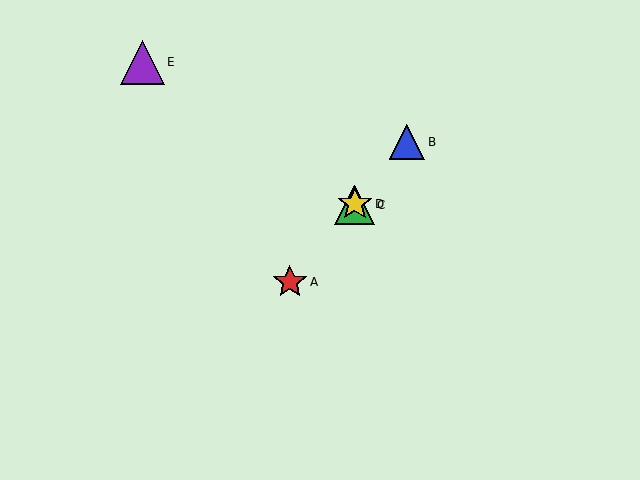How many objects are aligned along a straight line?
4 objects (A, B, C, D) are aligned along a straight line.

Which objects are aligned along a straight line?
Objects A, B, C, D are aligned along a straight line.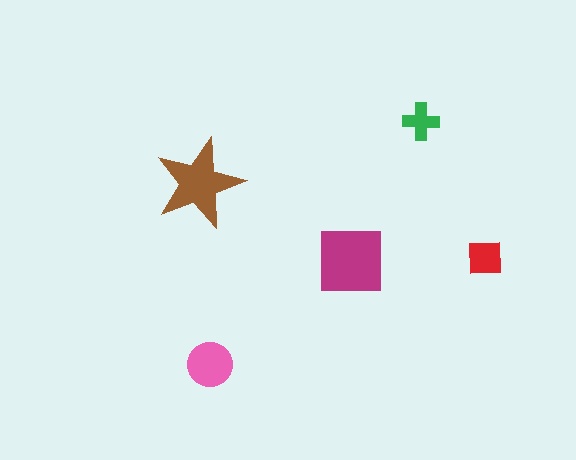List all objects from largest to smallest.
The magenta square, the brown star, the pink circle, the red square, the green cross.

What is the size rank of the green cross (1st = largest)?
5th.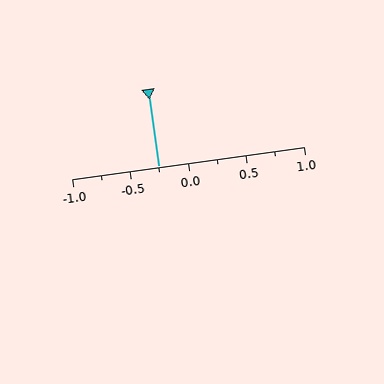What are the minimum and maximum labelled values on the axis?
The axis runs from -1.0 to 1.0.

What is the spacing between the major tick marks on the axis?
The major ticks are spaced 0.5 apart.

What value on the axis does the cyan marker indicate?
The marker indicates approximately -0.25.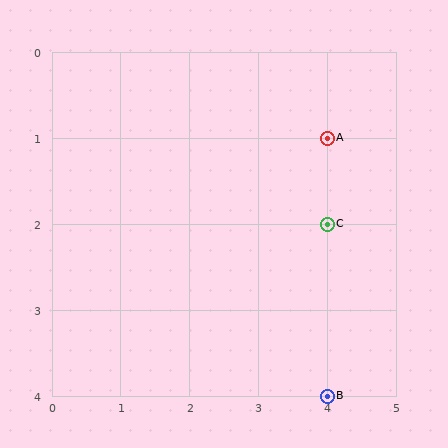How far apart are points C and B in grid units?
Points C and B are 2 rows apart.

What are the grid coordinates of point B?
Point B is at grid coordinates (4, 4).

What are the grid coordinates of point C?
Point C is at grid coordinates (4, 2).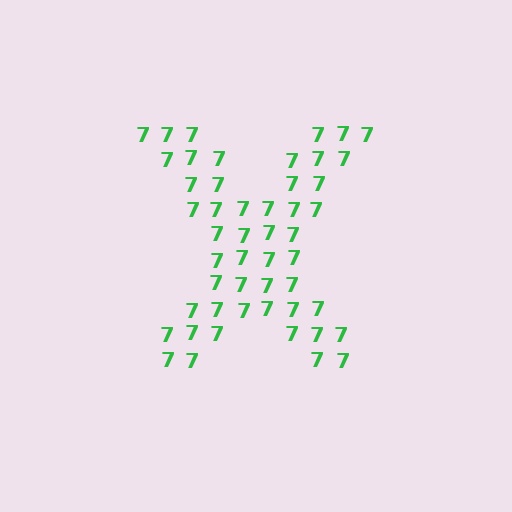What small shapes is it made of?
It is made of small digit 7's.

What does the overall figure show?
The overall figure shows the letter X.